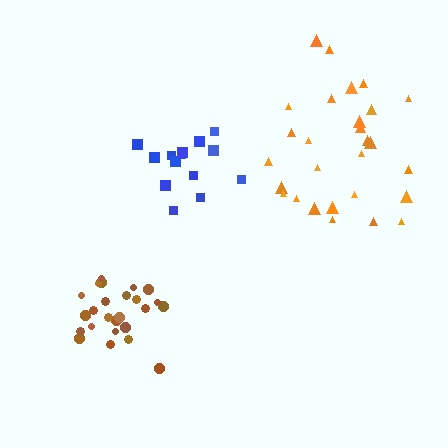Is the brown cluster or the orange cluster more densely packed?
Brown.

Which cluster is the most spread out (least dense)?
Orange.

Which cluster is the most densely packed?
Brown.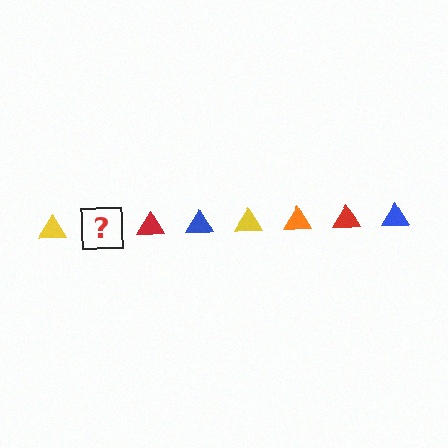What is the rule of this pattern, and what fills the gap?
The rule is that the pattern cycles through yellow, orange, red, blue triangles. The gap should be filled with an orange triangle.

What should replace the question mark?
The question mark should be replaced with an orange triangle.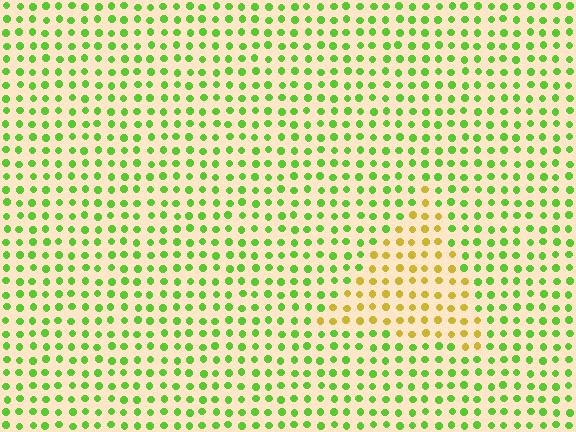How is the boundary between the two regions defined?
The boundary is defined purely by a slight shift in hue (about 53 degrees). Spacing, size, and orientation are identical on both sides.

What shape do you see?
I see a triangle.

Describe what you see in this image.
The image is filled with small lime elements in a uniform arrangement. A triangle-shaped region is visible where the elements are tinted to a slightly different hue, forming a subtle color boundary.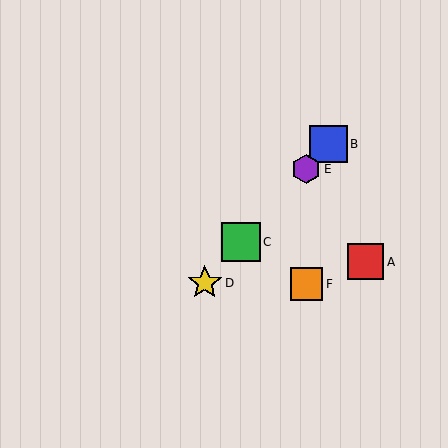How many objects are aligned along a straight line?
4 objects (B, C, D, E) are aligned along a straight line.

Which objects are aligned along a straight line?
Objects B, C, D, E are aligned along a straight line.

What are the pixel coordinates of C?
Object C is at (241, 242).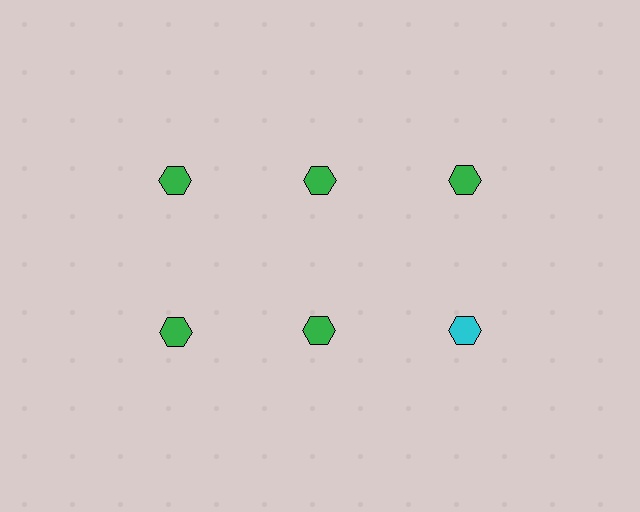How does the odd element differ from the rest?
It has a different color: cyan instead of green.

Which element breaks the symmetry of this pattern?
The cyan hexagon in the second row, center column breaks the symmetry. All other shapes are green hexagons.